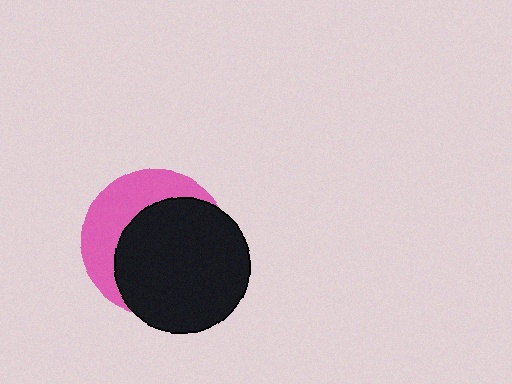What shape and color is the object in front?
The object in front is a black circle.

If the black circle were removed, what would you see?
You would see the complete pink circle.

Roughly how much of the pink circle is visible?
A small part of it is visible (roughly 37%).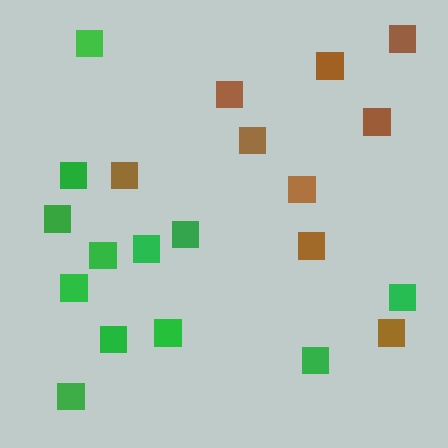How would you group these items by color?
There are 2 groups: one group of brown squares (9) and one group of green squares (12).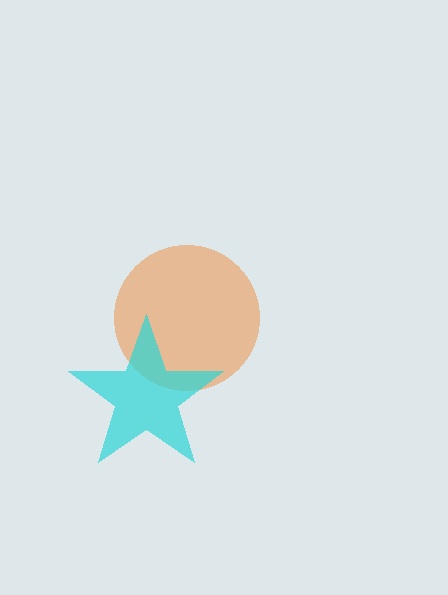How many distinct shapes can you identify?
There are 2 distinct shapes: an orange circle, a cyan star.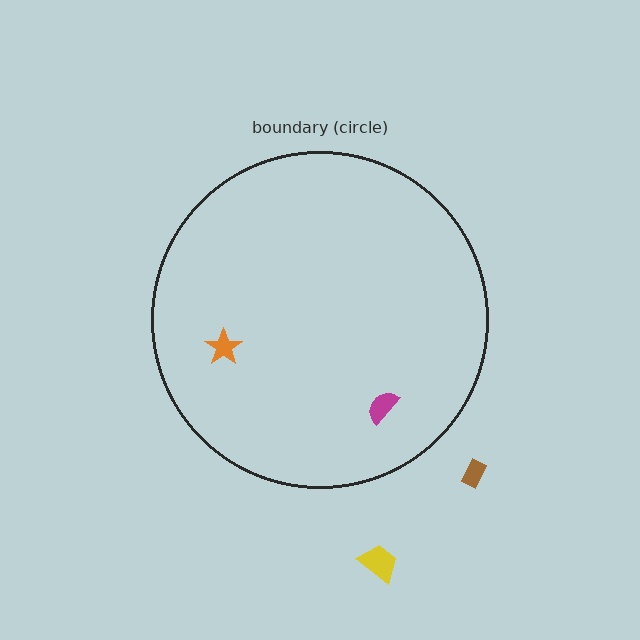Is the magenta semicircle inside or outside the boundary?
Inside.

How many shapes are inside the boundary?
2 inside, 2 outside.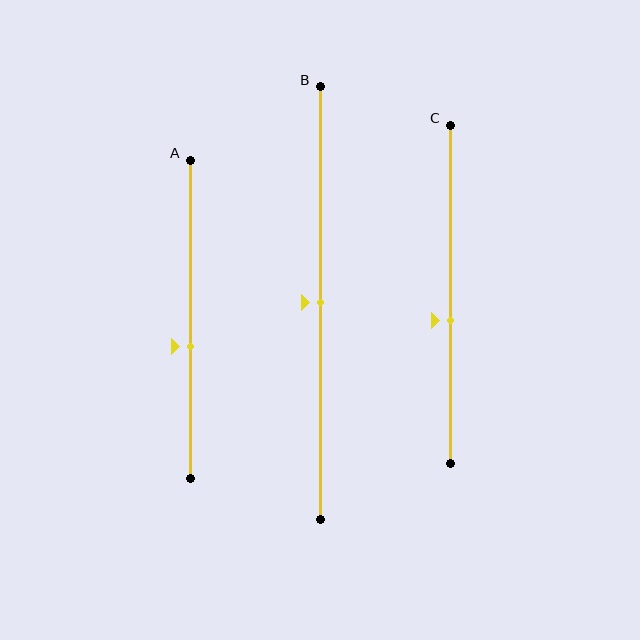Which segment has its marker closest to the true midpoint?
Segment B has its marker closest to the true midpoint.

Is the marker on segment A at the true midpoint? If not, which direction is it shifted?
No, the marker on segment A is shifted downward by about 9% of the segment length.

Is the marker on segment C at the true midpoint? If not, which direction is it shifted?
No, the marker on segment C is shifted downward by about 8% of the segment length.